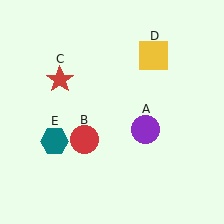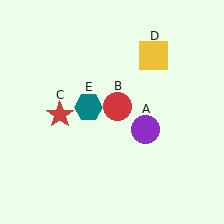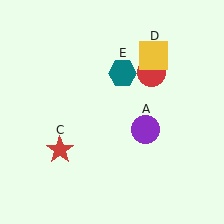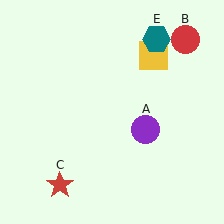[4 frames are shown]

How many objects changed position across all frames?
3 objects changed position: red circle (object B), red star (object C), teal hexagon (object E).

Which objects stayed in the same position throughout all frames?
Purple circle (object A) and yellow square (object D) remained stationary.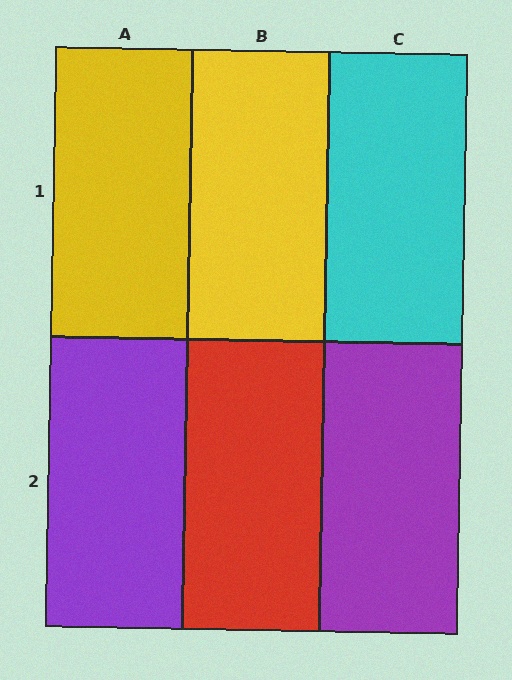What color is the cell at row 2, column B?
Red.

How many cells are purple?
2 cells are purple.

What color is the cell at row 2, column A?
Purple.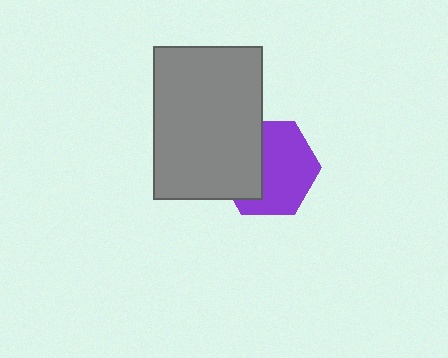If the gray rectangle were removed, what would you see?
You would see the complete purple hexagon.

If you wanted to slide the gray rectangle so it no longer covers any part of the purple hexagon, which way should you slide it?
Slide it left — that is the most direct way to separate the two shapes.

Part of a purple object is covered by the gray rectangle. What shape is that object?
It is a hexagon.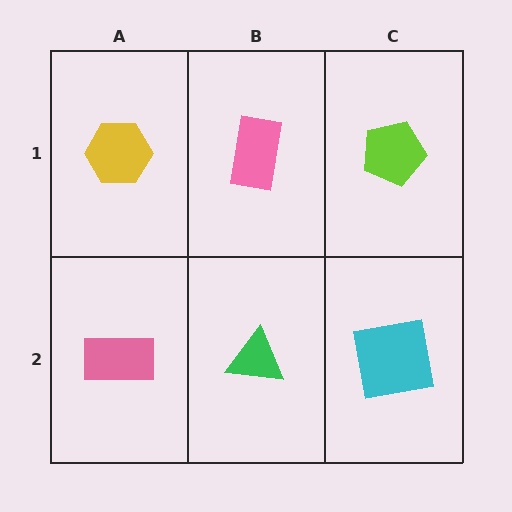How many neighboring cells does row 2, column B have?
3.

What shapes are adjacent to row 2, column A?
A yellow hexagon (row 1, column A), a green triangle (row 2, column B).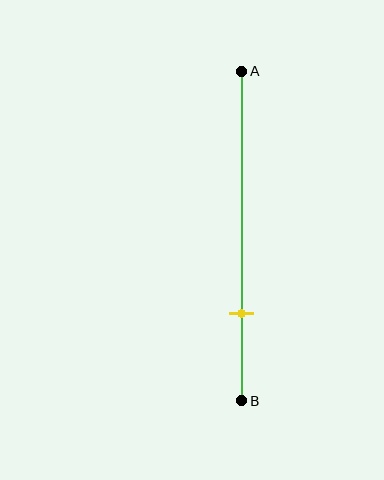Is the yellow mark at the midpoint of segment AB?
No, the mark is at about 75% from A, not at the 50% midpoint.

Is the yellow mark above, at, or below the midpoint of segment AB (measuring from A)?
The yellow mark is below the midpoint of segment AB.